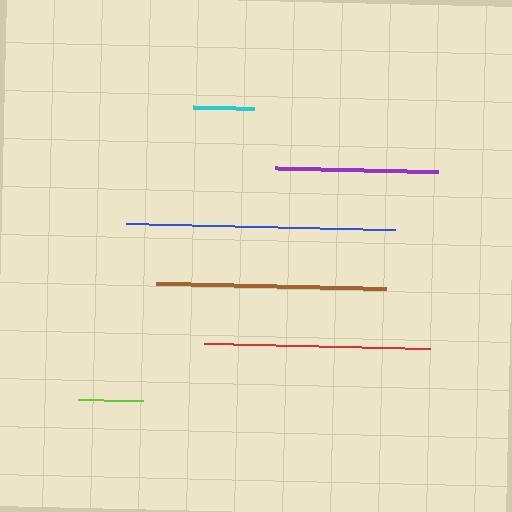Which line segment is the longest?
The blue line is the longest at approximately 269 pixels.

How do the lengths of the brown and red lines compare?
The brown and red lines are approximately the same length.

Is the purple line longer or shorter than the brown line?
The brown line is longer than the purple line.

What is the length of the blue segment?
The blue segment is approximately 269 pixels long.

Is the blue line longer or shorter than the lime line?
The blue line is longer than the lime line.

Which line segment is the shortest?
The cyan line is the shortest at approximately 62 pixels.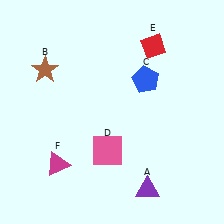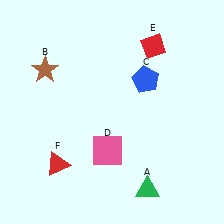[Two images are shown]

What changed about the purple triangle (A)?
In Image 1, A is purple. In Image 2, it changed to green.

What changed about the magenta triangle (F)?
In Image 1, F is magenta. In Image 2, it changed to red.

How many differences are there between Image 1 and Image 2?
There are 2 differences between the two images.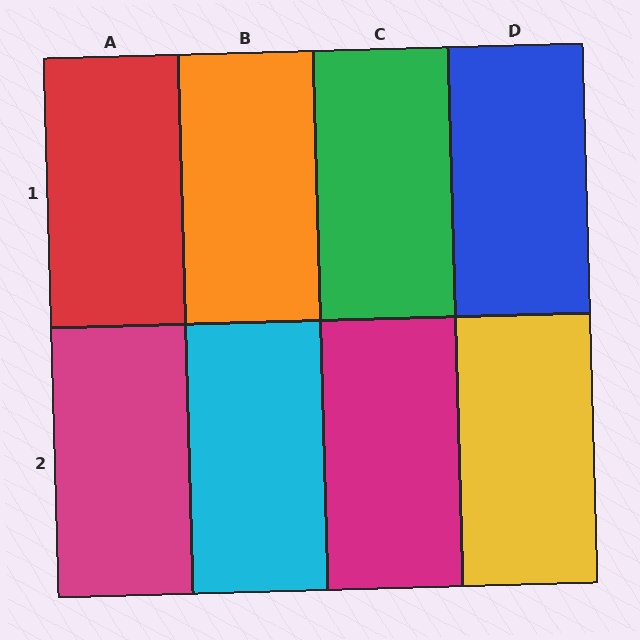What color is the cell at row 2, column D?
Yellow.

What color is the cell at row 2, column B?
Cyan.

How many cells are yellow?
1 cell is yellow.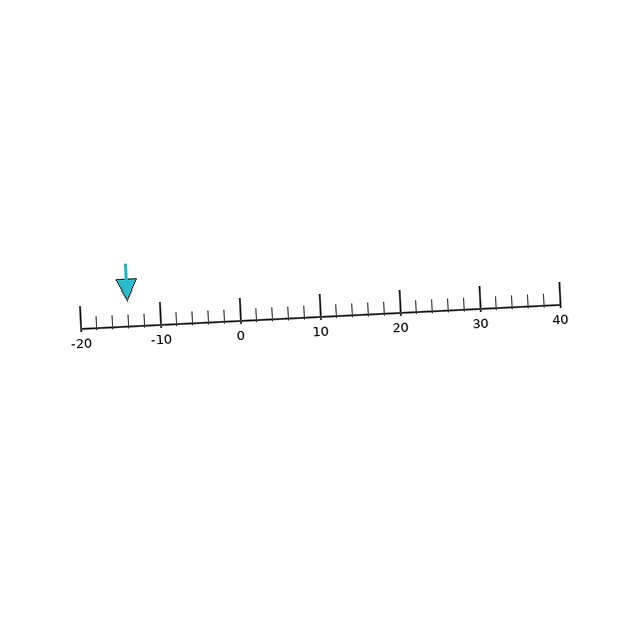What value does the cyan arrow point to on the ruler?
The cyan arrow points to approximately -14.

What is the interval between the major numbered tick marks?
The major tick marks are spaced 10 units apart.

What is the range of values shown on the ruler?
The ruler shows values from -20 to 40.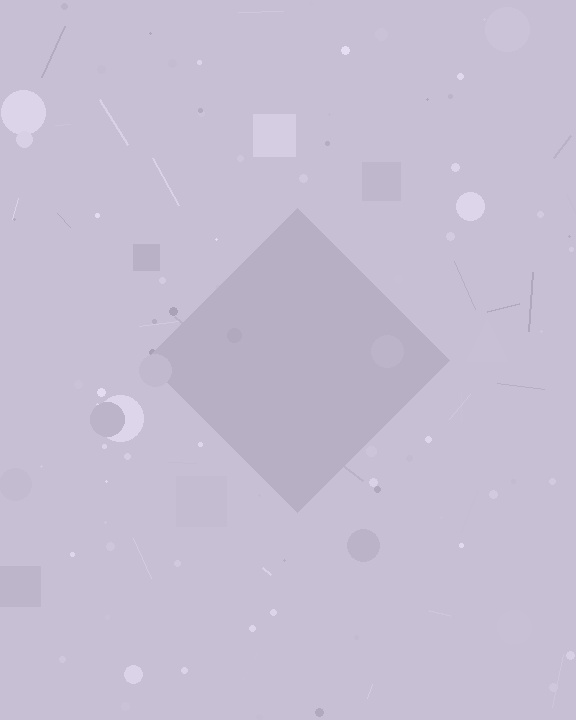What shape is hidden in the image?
A diamond is hidden in the image.